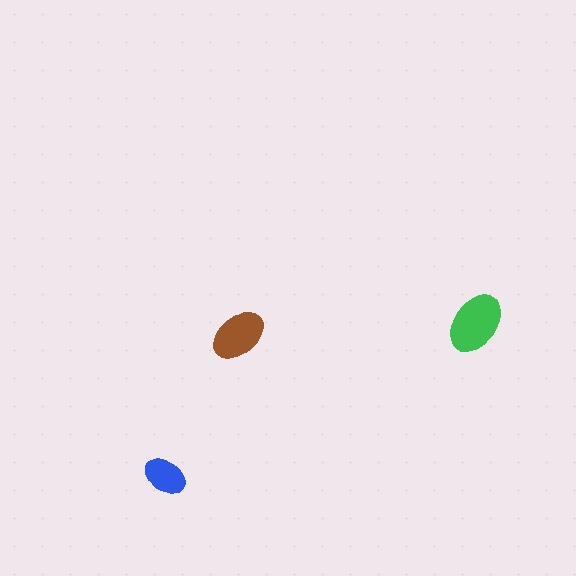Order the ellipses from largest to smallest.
the green one, the brown one, the blue one.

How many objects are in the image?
There are 3 objects in the image.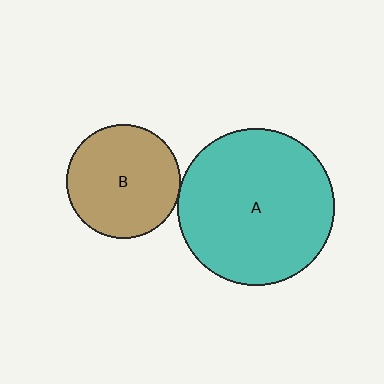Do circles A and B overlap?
Yes.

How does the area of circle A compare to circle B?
Approximately 1.9 times.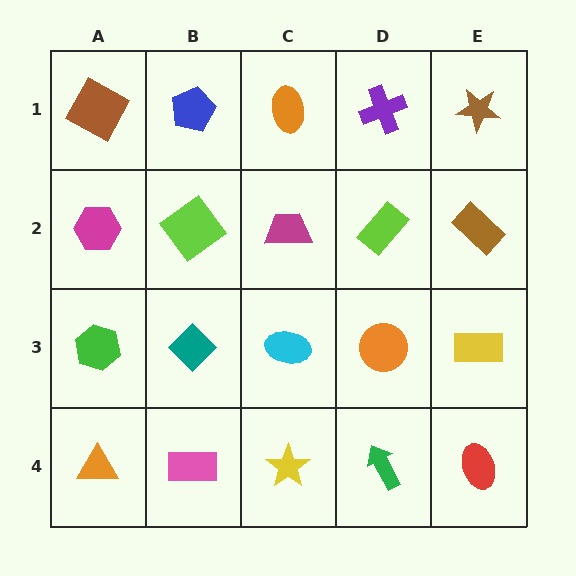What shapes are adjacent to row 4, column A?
A green hexagon (row 3, column A), a pink rectangle (row 4, column B).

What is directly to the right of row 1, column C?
A purple cross.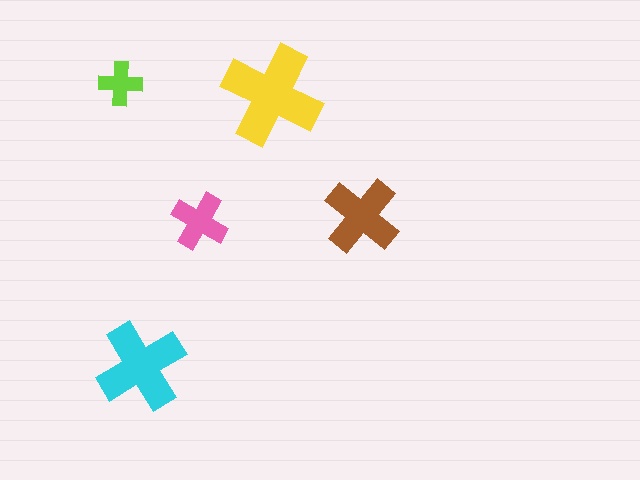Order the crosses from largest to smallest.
the yellow one, the cyan one, the brown one, the pink one, the lime one.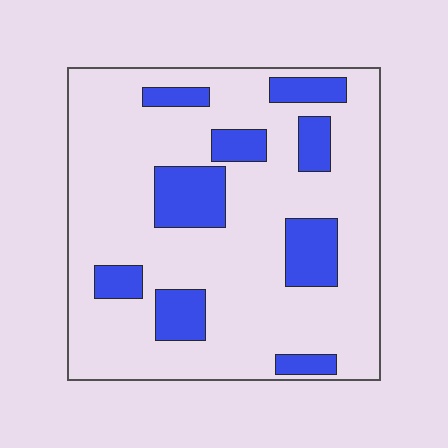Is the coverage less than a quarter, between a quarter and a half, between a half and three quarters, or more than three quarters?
Less than a quarter.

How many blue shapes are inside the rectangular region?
9.